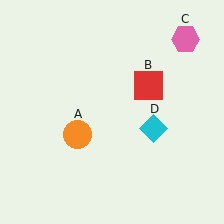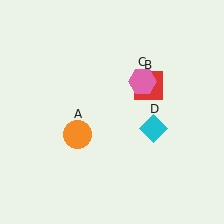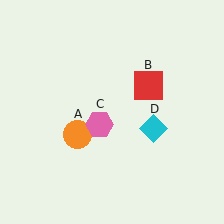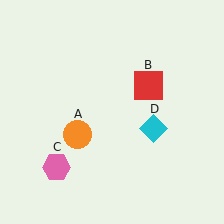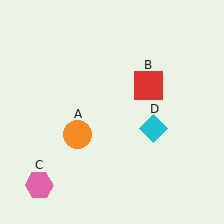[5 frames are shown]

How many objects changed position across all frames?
1 object changed position: pink hexagon (object C).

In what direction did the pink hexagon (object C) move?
The pink hexagon (object C) moved down and to the left.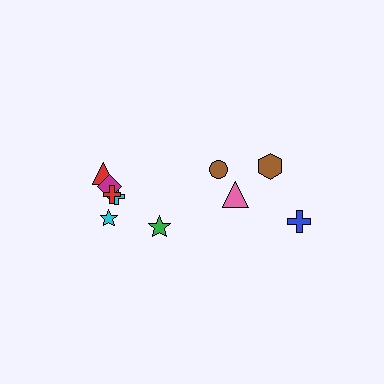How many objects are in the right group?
There are 4 objects.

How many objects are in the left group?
There are 6 objects.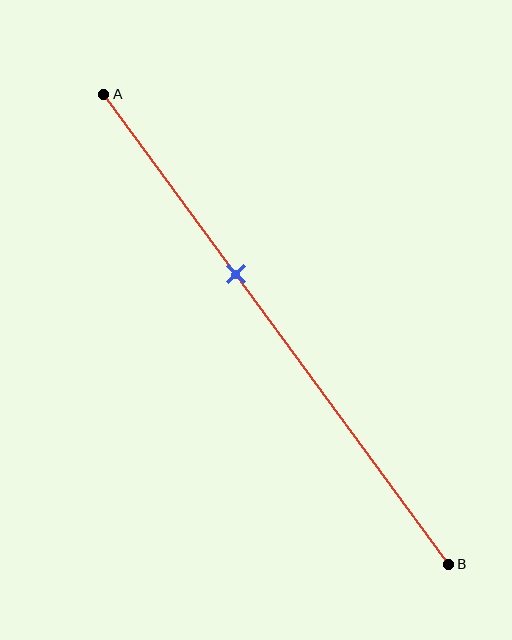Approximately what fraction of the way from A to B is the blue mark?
The blue mark is approximately 40% of the way from A to B.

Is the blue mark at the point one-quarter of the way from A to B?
No, the mark is at about 40% from A, not at the 25% one-quarter point.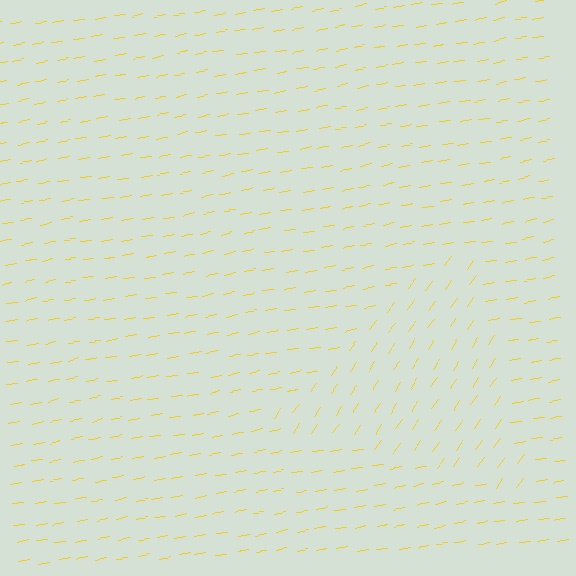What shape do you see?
I see a triangle.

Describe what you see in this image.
The image is filled with small yellow line segments. A triangle region in the image has lines oriented differently from the surrounding lines, creating a visible texture boundary.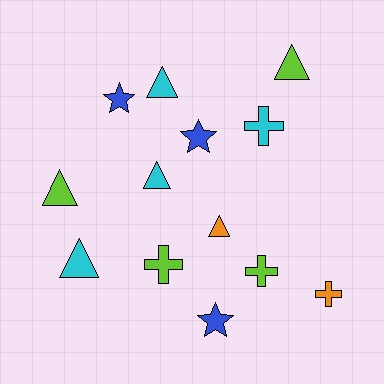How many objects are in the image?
There are 13 objects.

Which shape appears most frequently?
Triangle, with 6 objects.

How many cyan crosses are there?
There is 1 cyan cross.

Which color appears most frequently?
Lime, with 4 objects.